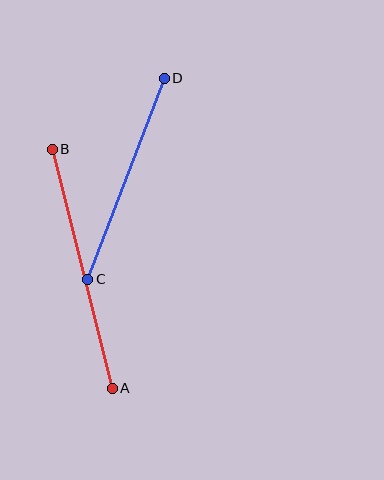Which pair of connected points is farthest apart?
Points A and B are farthest apart.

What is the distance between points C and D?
The distance is approximately 215 pixels.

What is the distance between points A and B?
The distance is approximately 247 pixels.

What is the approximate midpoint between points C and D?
The midpoint is at approximately (126, 179) pixels.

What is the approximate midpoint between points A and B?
The midpoint is at approximately (82, 269) pixels.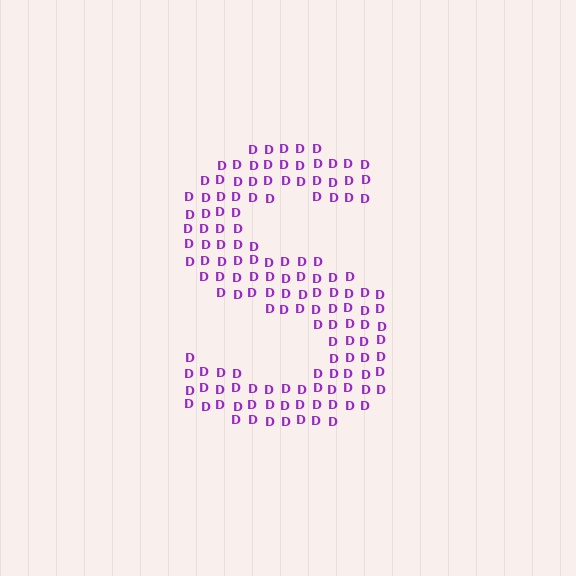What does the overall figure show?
The overall figure shows the letter S.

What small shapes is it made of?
It is made of small letter D's.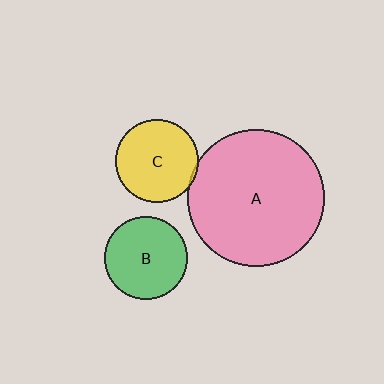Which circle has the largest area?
Circle A (pink).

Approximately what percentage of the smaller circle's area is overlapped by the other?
Approximately 5%.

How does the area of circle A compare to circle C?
Approximately 2.7 times.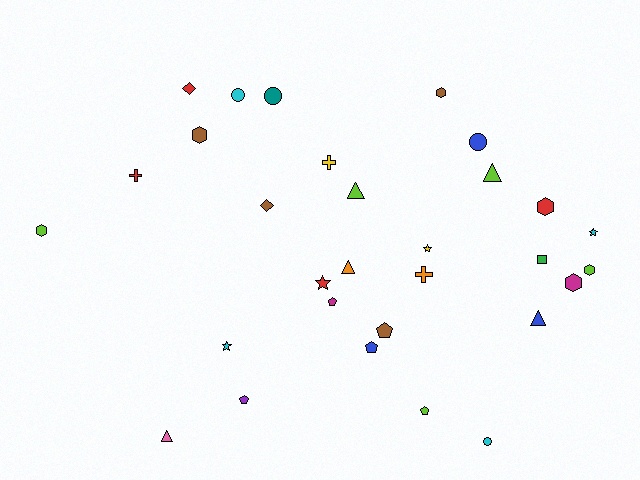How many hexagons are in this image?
There are 6 hexagons.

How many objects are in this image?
There are 30 objects.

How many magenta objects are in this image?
There are 2 magenta objects.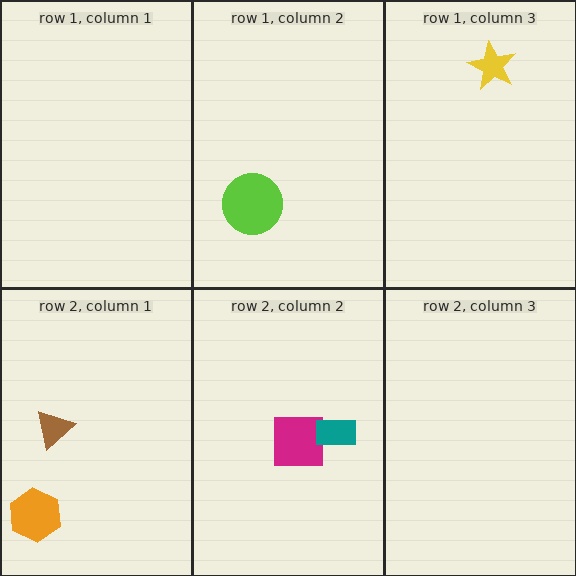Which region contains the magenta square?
The row 2, column 2 region.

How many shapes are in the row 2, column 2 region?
2.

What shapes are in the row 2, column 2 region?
The magenta square, the teal rectangle.